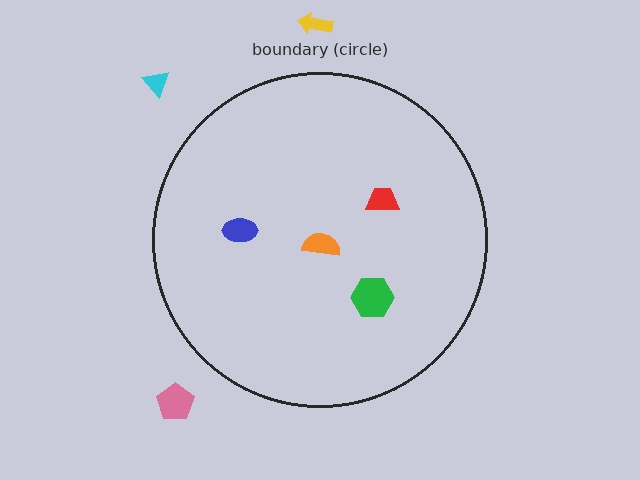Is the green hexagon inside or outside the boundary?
Inside.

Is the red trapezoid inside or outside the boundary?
Inside.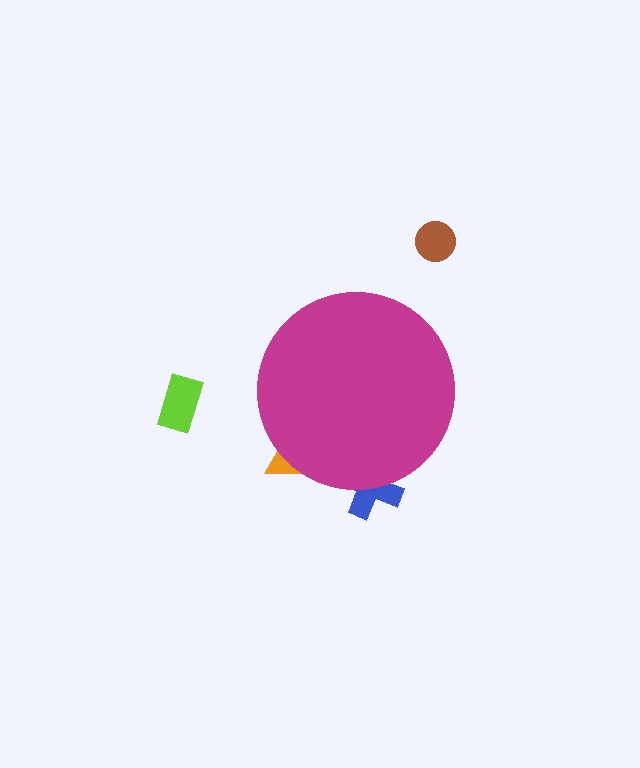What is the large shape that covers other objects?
A magenta circle.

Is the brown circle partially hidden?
No, the brown circle is fully visible.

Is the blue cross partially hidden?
Yes, the blue cross is partially hidden behind the magenta circle.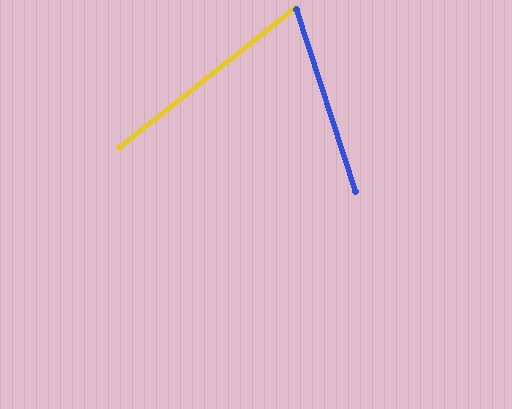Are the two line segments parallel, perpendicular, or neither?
Neither parallel nor perpendicular — they differ by about 69°.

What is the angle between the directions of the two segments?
Approximately 69 degrees.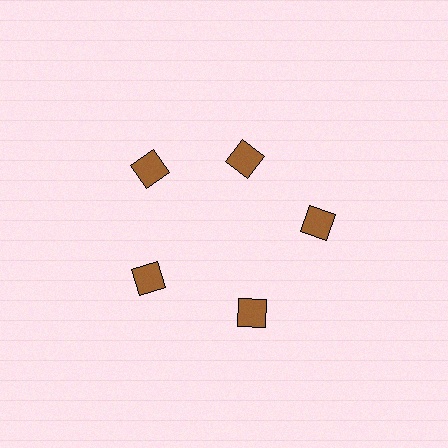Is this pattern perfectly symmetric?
No. The 5 brown diamonds are arranged in a ring, but one element near the 1 o'clock position is pulled inward toward the center, breaking the 5-fold rotational symmetry.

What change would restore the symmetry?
The symmetry would be restored by moving it outward, back onto the ring so that all 5 diamonds sit at equal angles and equal distance from the center.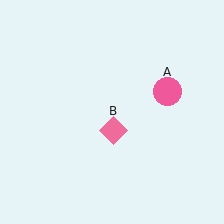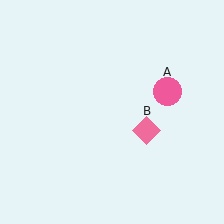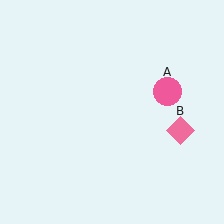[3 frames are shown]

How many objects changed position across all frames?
1 object changed position: pink diamond (object B).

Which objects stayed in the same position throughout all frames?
Pink circle (object A) remained stationary.